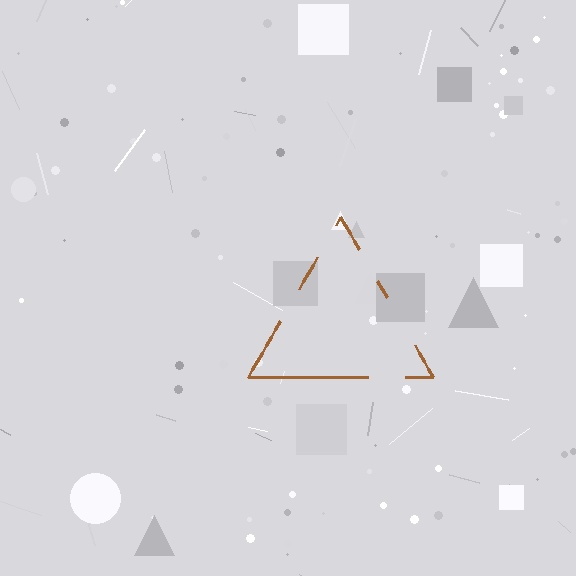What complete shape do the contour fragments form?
The contour fragments form a triangle.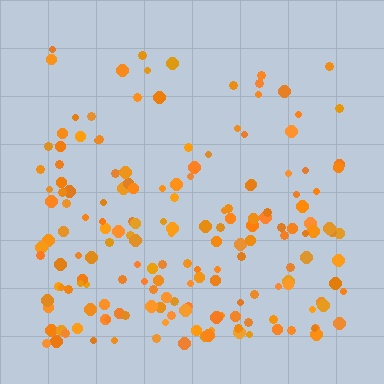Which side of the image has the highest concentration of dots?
The bottom.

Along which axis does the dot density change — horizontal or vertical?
Vertical.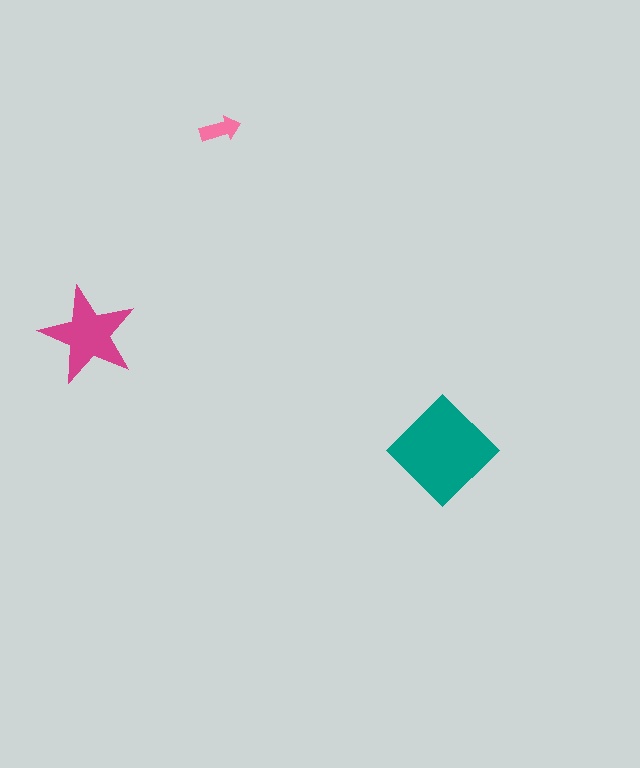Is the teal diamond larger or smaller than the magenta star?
Larger.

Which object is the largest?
The teal diamond.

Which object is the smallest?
The pink arrow.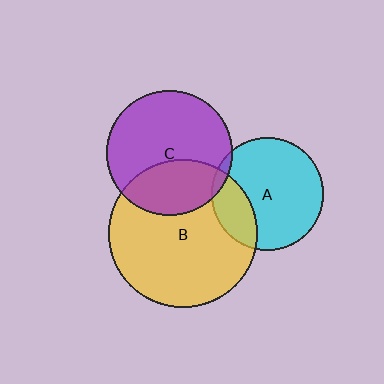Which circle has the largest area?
Circle B (yellow).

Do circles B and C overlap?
Yes.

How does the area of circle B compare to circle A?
Approximately 1.7 times.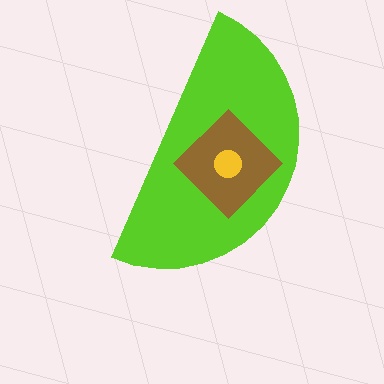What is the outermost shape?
The lime semicircle.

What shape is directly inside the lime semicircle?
The brown diamond.